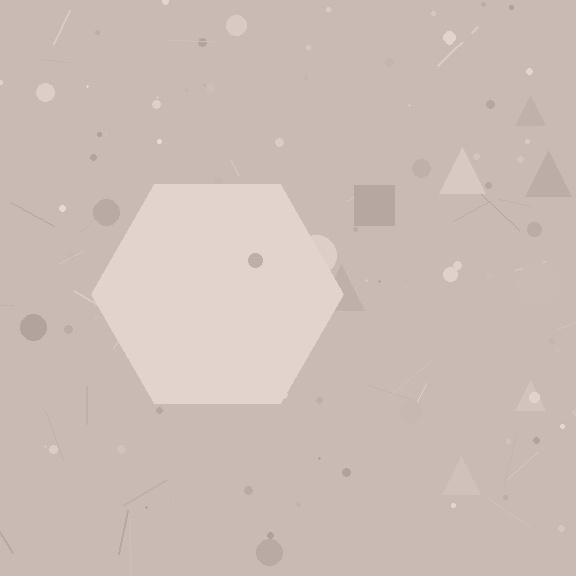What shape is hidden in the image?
A hexagon is hidden in the image.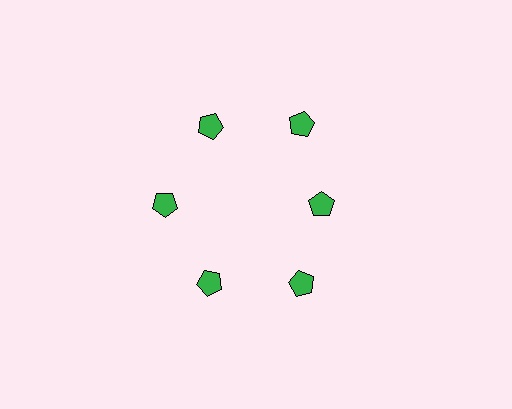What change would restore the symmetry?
The symmetry would be restored by moving it outward, back onto the ring so that all 6 pentagons sit at equal angles and equal distance from the center.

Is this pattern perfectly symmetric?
No. The 6 green pentagons are arranged in a ring, but one element near the 3 o'clock position is pulled inward toward the center, breaking the 6-fold rotational symmetry.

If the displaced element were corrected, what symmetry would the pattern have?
It would have 6-fold rotational symmetry — the pattern would map onto itself every 60 degrees.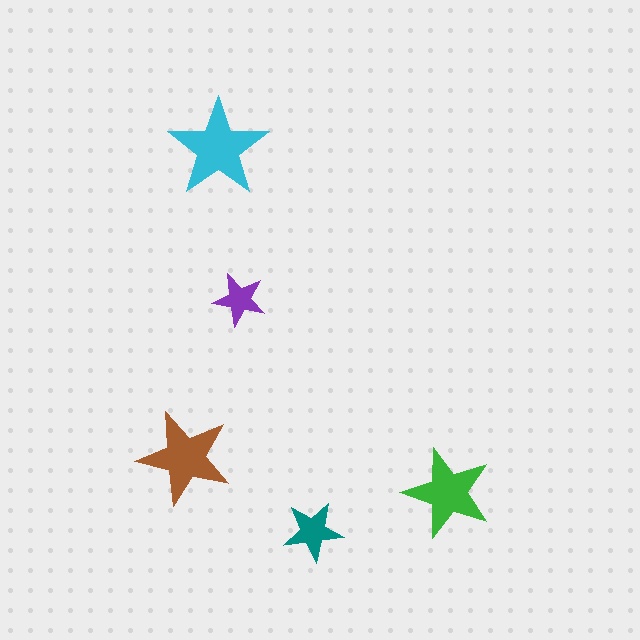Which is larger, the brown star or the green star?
The brown one.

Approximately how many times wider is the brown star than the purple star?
About 2 times wider.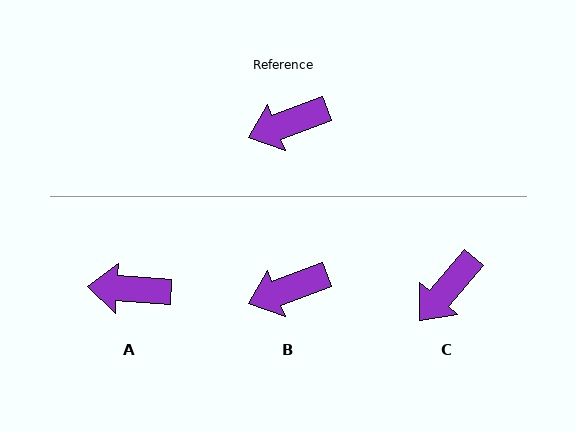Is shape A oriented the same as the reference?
No, it is off by about 25 degrees.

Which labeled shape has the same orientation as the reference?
B.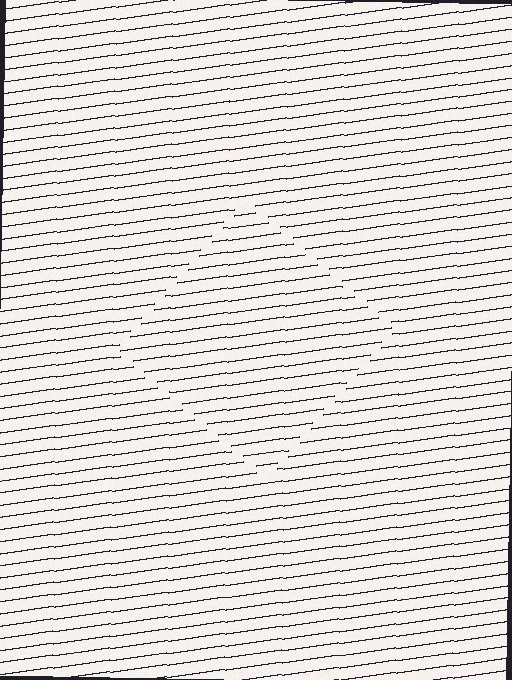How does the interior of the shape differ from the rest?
The interior of the shape contains the same grating, shifted by half a period — the contour is defined by the phase discontinuity where line-ends from the inner and outer gratings abut.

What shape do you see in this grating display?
An illusory square. The interior of the shape contains the same grating, shifted by half a period — the contour is defined by the phase discontinuity where line-ends from the inner and outer gratings abut.